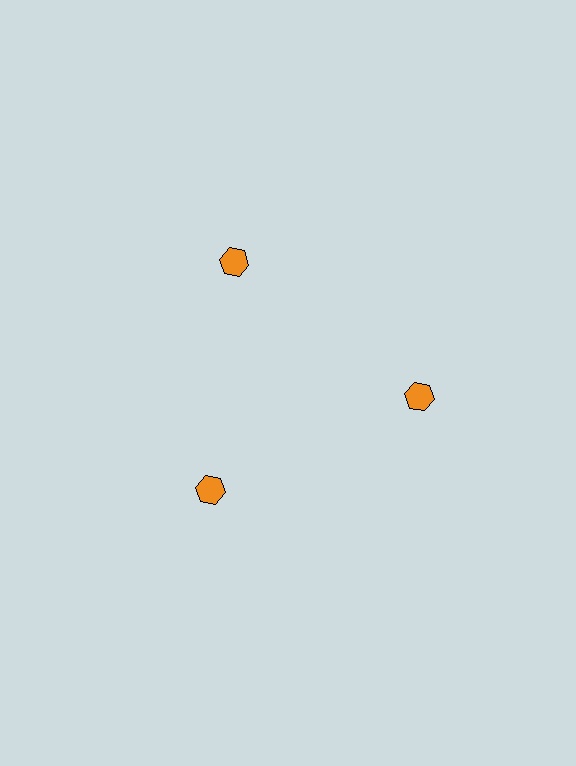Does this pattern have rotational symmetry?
Yes, this pattern has 3-fold rotational symmetry. It looks the same after rotating 120 degrees around the center.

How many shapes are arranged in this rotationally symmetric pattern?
There are 3 shapes, arranged in 3 groups of 1.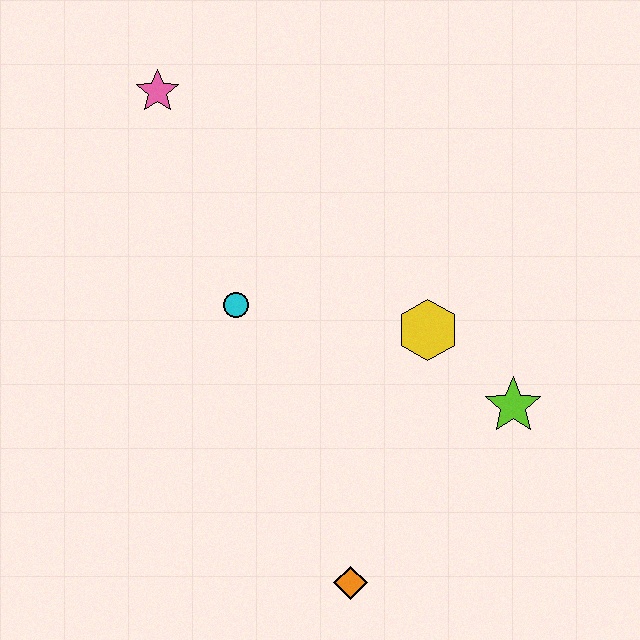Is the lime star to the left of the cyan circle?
No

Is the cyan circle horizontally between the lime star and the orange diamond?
No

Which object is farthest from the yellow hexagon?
The pink star is farthest from the yellow hexagon.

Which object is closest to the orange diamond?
The lime star is closest to the orange diamond.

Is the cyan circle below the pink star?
Yes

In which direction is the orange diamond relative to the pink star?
The orange diamond is below the pink star.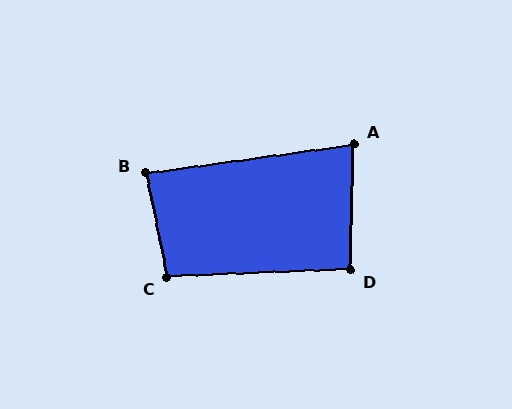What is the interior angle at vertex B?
Approximately 86 degrees (approximately right).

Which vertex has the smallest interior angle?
A, at approximately 81 degrees.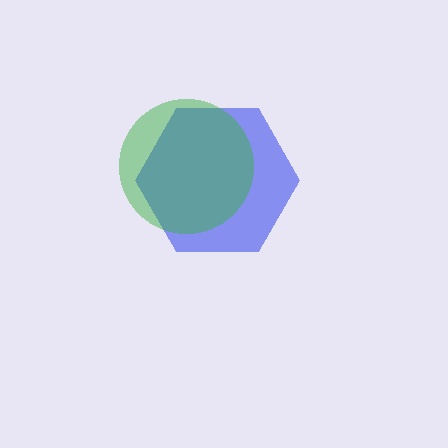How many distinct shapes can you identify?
There are 2 distinct shapes: a blue hexagon, a green circle.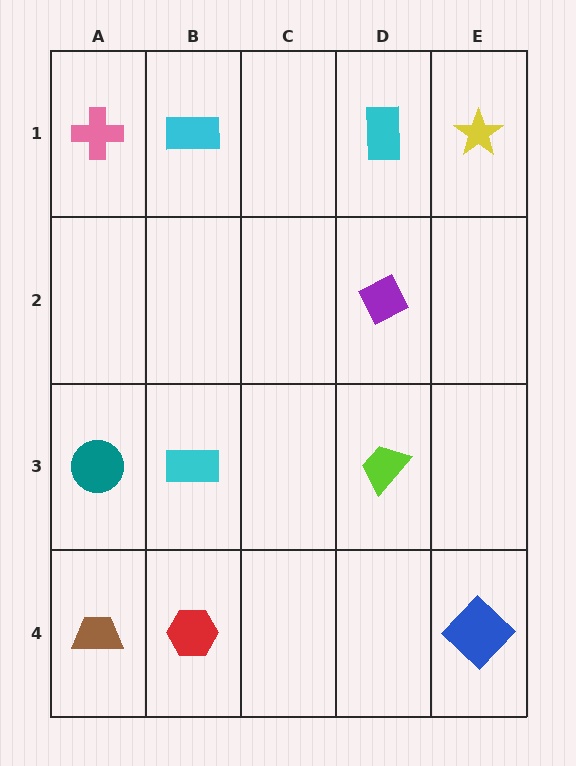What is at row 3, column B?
A cyan rectangle.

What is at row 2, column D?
A purple diamond.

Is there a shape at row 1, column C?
No, that cell is empty.